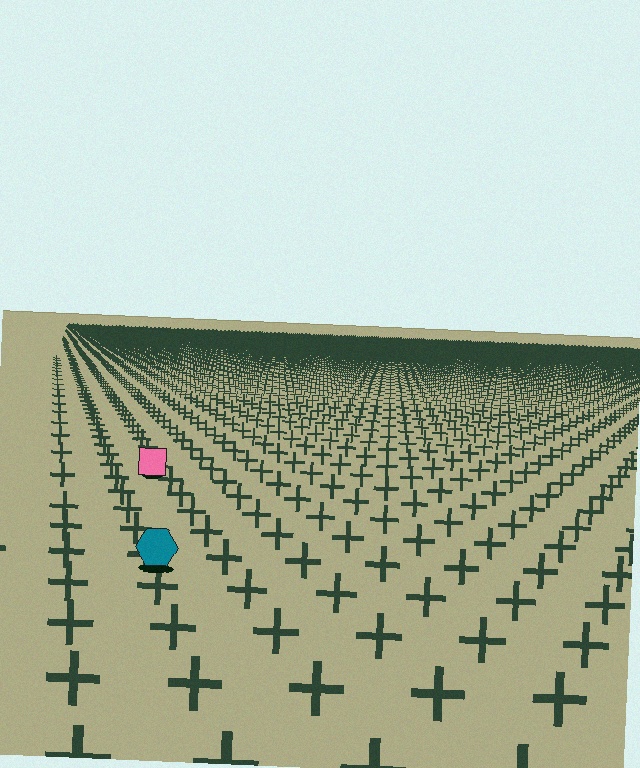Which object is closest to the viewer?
The teal hexagon is closest. The texture marks near it are larger and more spread out.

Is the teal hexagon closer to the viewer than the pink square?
Yes. The teal hexagon is closer — you can tell from the texture gradient: the ground texture is coarser near it.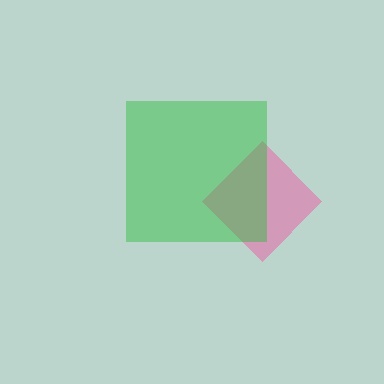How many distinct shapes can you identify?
There are 2 distinct shapes: a pink diamond, a green square.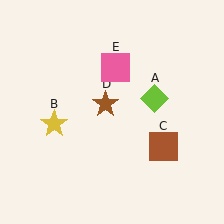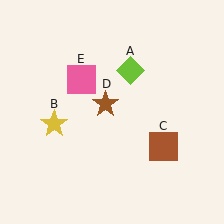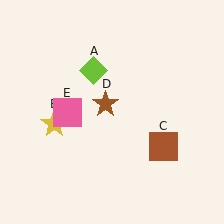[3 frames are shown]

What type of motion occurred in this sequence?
The lime diamond (object A), pink square (object E) rotated counterclockwise around the center of the scene.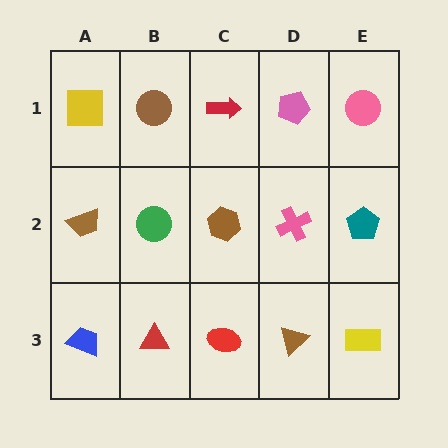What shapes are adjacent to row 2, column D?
A pink pentagon (row 1, column D), a brown triangle (row 3, column D), a brown hexagon (row 2, column C), a teal pentagon (row 2, column E).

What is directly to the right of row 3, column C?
A brown triangle.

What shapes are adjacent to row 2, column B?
A brown circle (row 1, column B), a red triangle (row 3, column B), a brown trapezoid (row 2, column A), a brown hexagon (row 2, column C).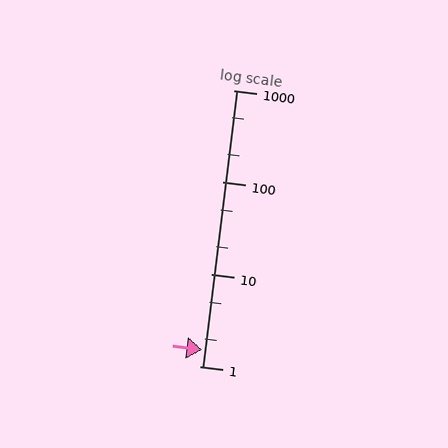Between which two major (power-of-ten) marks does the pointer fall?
The pointer is between 1 and 10.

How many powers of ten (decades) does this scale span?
The scale spans 3 decades, from 1 to 1000.